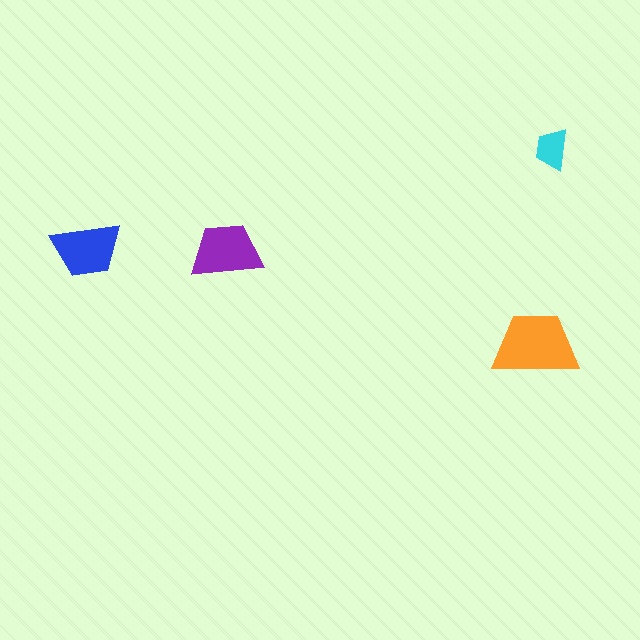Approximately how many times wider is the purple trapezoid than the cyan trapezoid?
About 1.5 times wider.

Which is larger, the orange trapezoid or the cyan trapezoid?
The orange one.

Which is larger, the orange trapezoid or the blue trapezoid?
The orange one.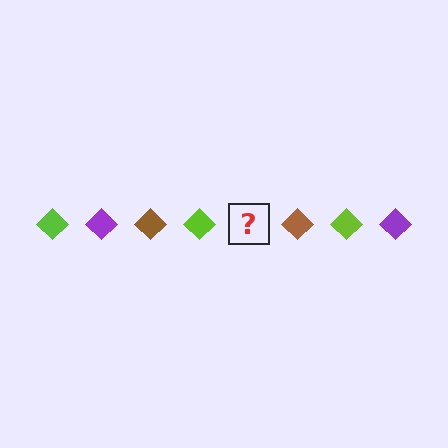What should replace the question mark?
The question mark should be replaced with a purple diamond.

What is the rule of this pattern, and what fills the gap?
The rule is that the pattern cycles through lime, purple, brown diamonds. The gap should be filled with a purple diamond.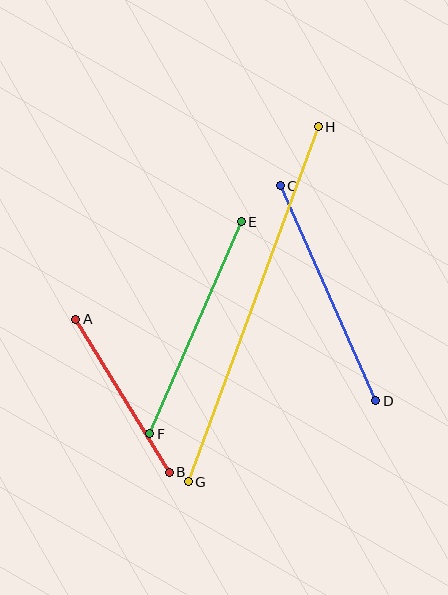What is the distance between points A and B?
The distance is approximately 179 pixels.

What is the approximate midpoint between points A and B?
The midpoint is at approximately (123, 396) pixels.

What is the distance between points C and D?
The distance is approximately 236 pixels.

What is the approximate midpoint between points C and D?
The midpoint is at approximately (328, 293) pixels.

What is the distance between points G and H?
The distance is approximately 378 pixels.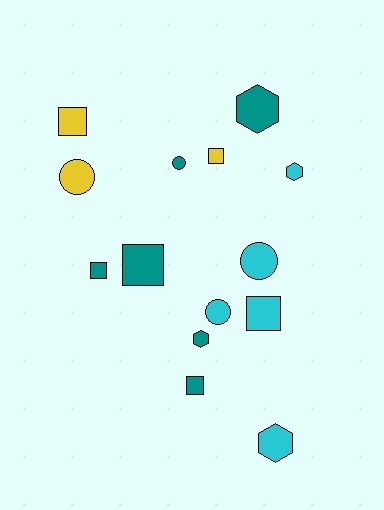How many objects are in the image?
There are 14 objects.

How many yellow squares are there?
There are 2 yellow squares.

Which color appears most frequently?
Teal, with 6 objects.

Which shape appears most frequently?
Square, with 6 objects.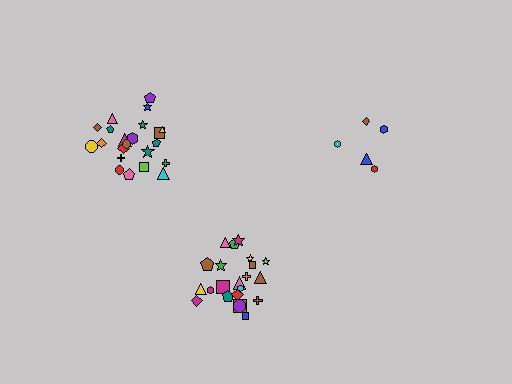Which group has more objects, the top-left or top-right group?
The top-left group.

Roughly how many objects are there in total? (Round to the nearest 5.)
Roughly 50 objects in total.